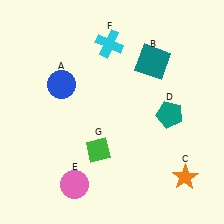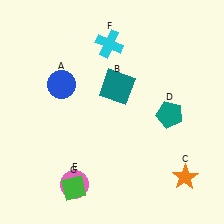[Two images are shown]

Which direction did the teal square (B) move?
The teal square (B) moved left.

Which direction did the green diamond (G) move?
The green diamond (G) moved down.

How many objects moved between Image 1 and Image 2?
2 objects moved between the two images.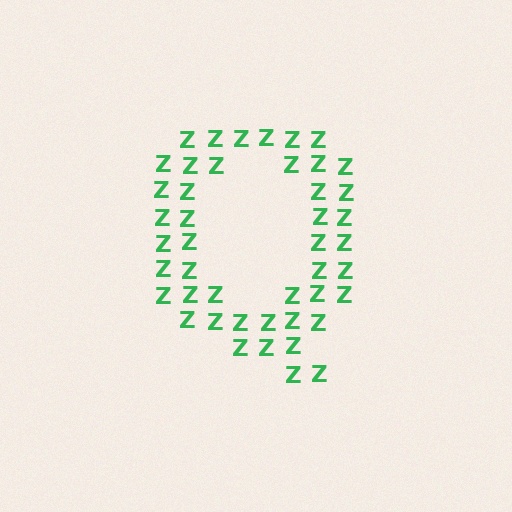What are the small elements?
The small elements are letter Z's.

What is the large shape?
The large shape is the letter Q.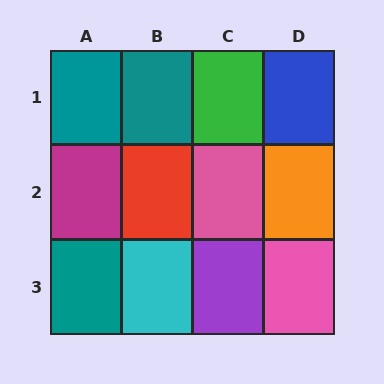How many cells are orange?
1 cell is orange.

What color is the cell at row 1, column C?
Green.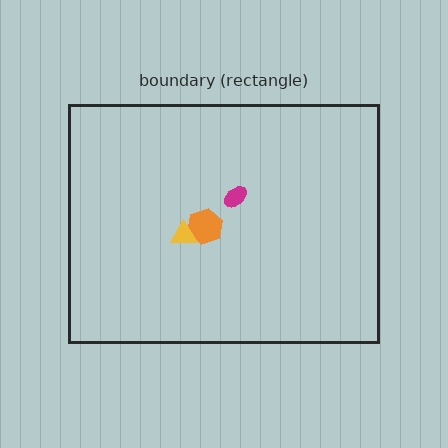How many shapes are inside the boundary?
3 inside, 0 outside.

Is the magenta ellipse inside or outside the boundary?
Inside.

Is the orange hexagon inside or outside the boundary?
Inside.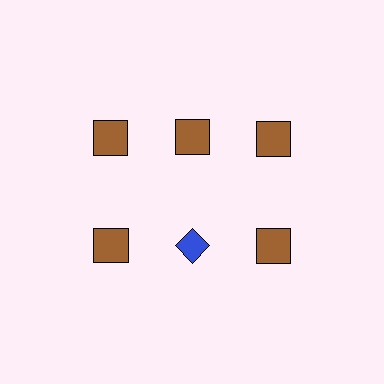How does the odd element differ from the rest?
It differs in both color (blue instead of brown) and shape (diamond instead of square).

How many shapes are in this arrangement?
There are 6 shapes arranged in a grid pattern.